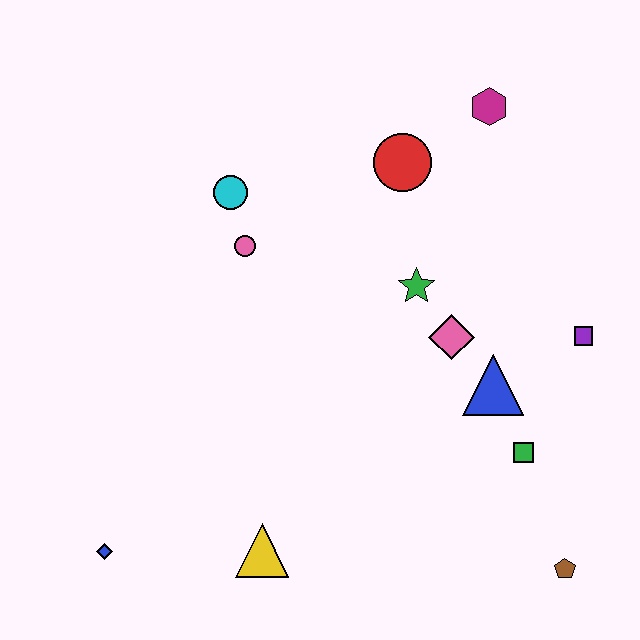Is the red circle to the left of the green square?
Yes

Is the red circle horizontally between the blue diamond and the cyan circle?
No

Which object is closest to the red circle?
The magenta hexagon is closest to the red circle.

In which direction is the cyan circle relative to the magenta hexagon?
The cyan circle is to the left of the magenta hexagon.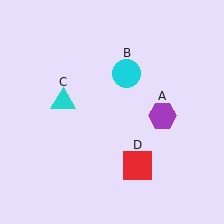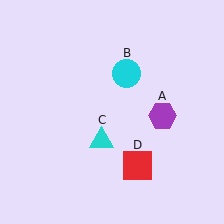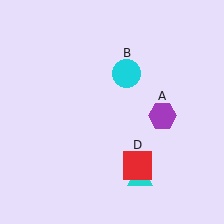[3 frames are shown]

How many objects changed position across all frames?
1 object changed position: cyan triangle (object C).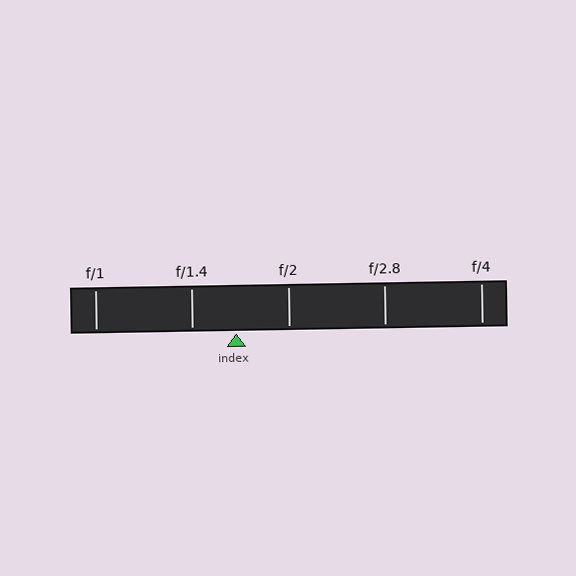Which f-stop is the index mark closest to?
The index mark is closest to f/1.4.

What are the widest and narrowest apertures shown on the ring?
The widest aperture shown is f/1 and the narrowest is f/4.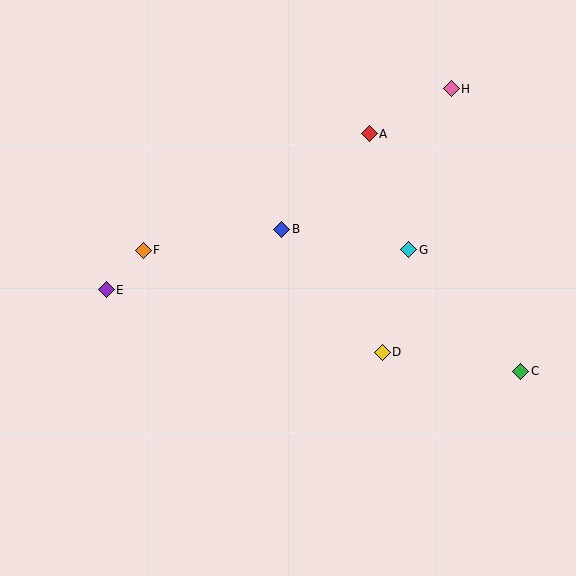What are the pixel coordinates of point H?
Point H is at (451, 89).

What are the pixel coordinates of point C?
Point C is at (521, 371).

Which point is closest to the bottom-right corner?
Point C is closest to the bottom-right corner.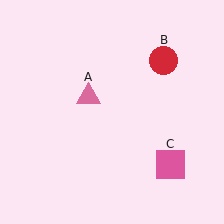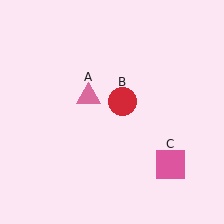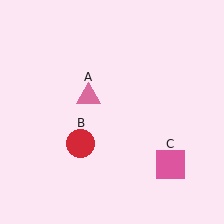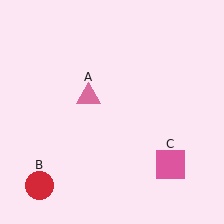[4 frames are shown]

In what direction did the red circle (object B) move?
The red circle (object B) moved down and to the left.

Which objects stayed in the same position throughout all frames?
Pink triangle (object A) and pink square (object C) remained stationary.